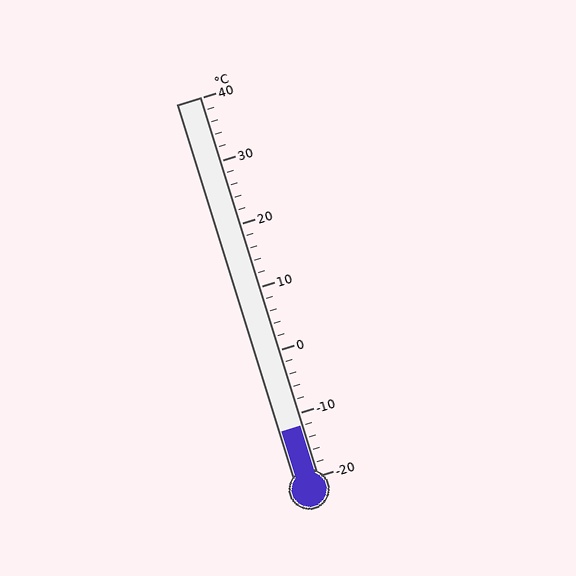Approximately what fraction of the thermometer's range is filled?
The thermometer is filled to approximately 15% of its range.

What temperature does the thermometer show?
The thermometer shows approximately -12°C.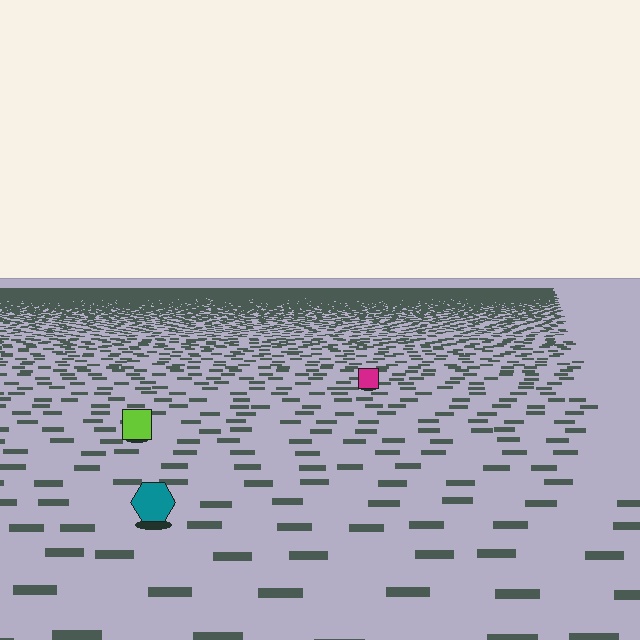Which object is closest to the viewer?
The teal hexagon is closest. The texture marks near it are larger and more spread out.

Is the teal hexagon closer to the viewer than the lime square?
Yes. The teal hexagon is closer — you can tell from the texture gradient: the ground texture is coarser near it.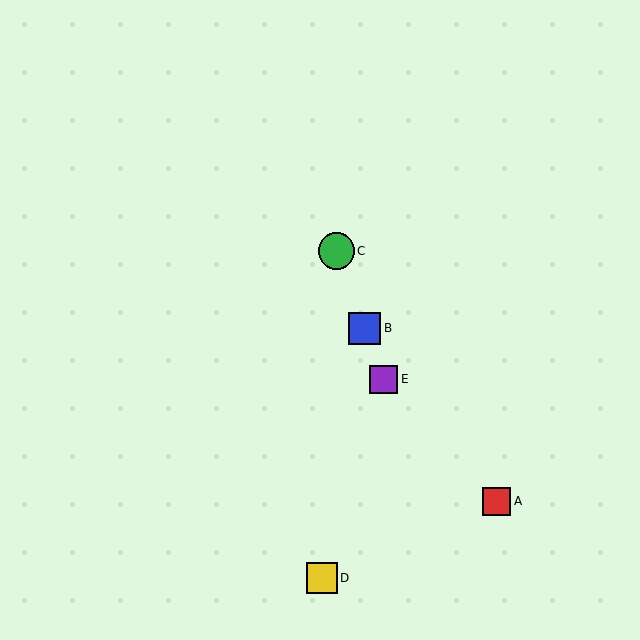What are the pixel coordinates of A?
Object A is at (497, 501).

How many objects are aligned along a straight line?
3 objects (B, C, E) are aligned along a straight line.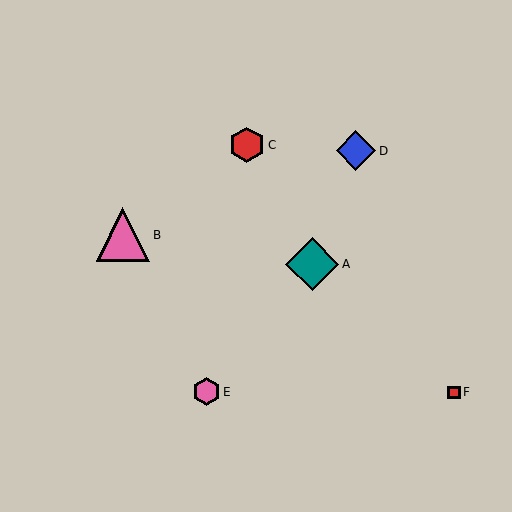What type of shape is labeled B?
Shape B is a pink triangle.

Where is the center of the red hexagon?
The center of the red hexagon is at (247, 145).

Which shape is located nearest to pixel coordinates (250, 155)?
The red hexagon (labeled C) at (247, 145) is nearest to that location.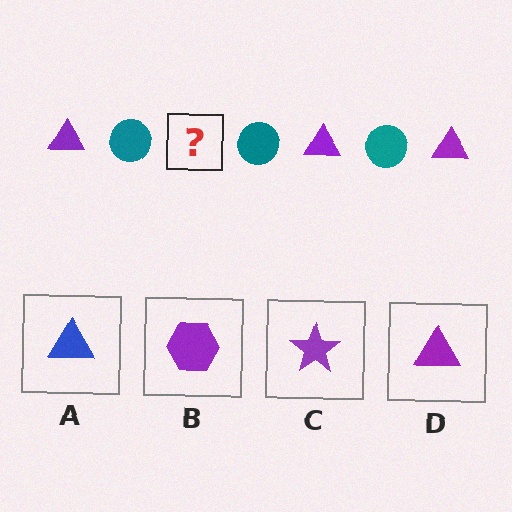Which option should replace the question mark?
Option D.